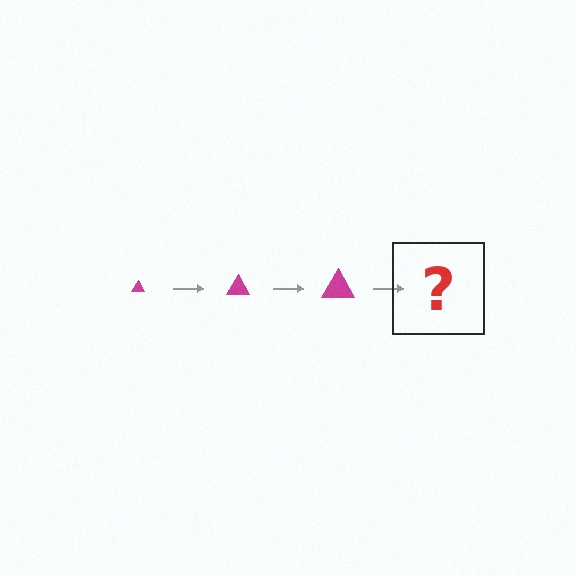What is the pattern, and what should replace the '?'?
The pattern is that the triangle gets progressively larger each step. The '?' should be a magenta triangle, larger than the previous one.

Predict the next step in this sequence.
The next step is a magenta triangle, larger than the previous one.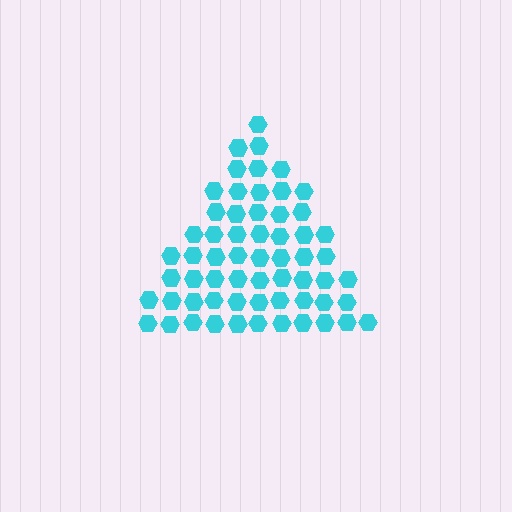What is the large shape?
The large shape is a triangle.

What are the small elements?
The small elements are hexagons.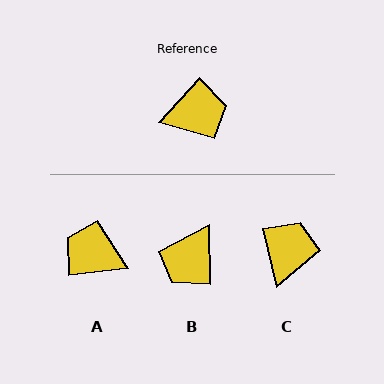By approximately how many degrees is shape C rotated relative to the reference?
Approximately 56 degrees counter-clockwise.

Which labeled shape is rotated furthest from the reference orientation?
A, about 139 degrees away.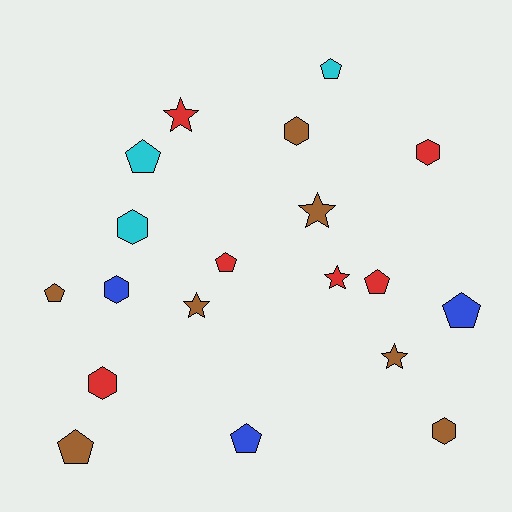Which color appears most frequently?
Brown, with 7 objects.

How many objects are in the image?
There are 19 objects.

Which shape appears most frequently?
Pentagon, with 8 objects.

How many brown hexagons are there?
There are 2 brown hexagons.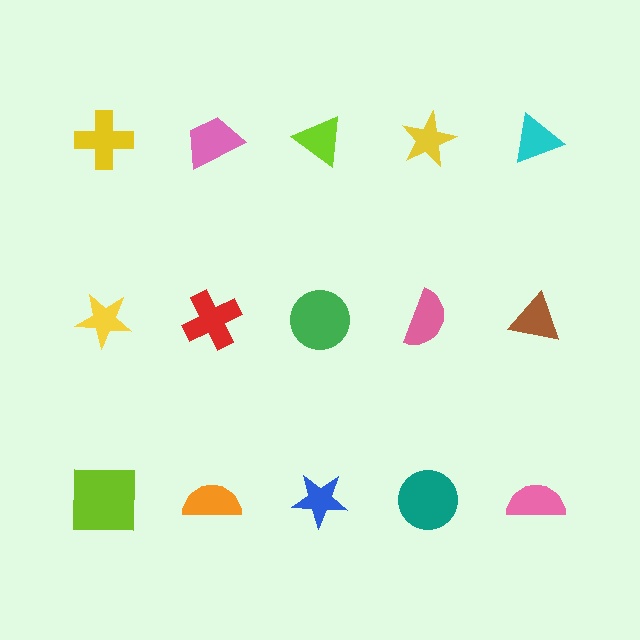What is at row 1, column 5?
A cyan triangle.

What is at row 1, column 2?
A pink trapezoid.